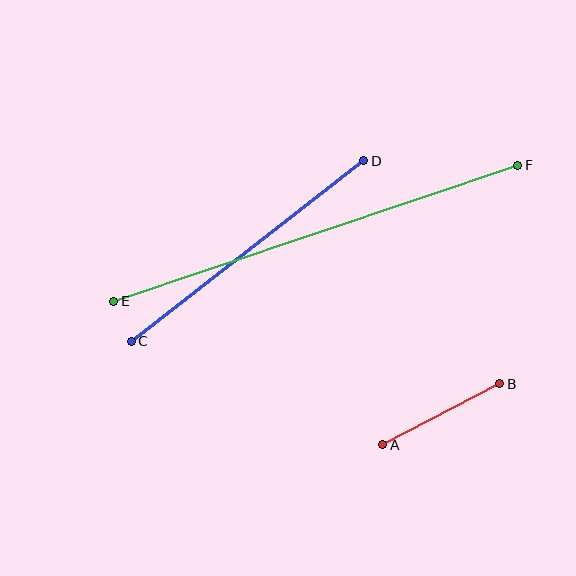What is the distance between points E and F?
The distance is approximately 426 pixels.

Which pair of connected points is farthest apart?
Points E and F are farthest apart.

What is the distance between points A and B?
The distance is approximately 132 pixels.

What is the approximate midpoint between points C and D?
The midpoint is at approximately (247, 251) pixels.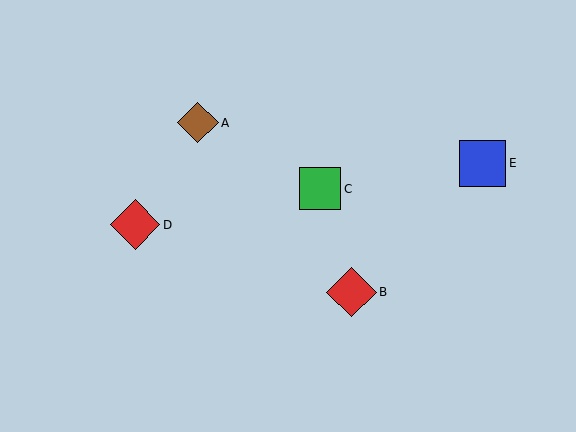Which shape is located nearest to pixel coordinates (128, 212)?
The red diamond (labeled D) at (135, 225) is nearest to that location.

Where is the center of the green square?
The center of the green square is at (320, 189).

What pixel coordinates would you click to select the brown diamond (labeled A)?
Click at (198, 123) to select the brown diamond A.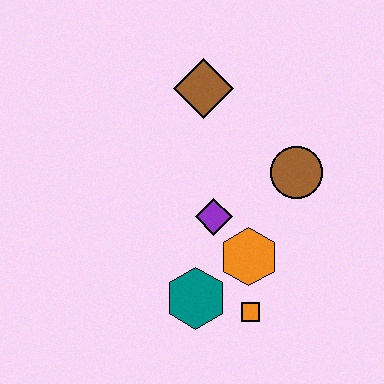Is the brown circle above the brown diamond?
No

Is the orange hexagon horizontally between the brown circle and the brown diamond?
Yes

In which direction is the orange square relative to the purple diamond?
The orange square is below the purple diamond.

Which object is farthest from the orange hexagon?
The brown diamond is farthest from the orange hexagon.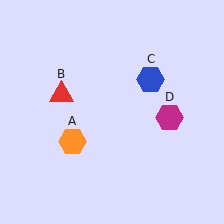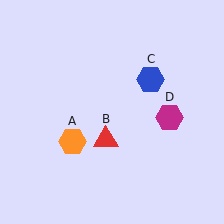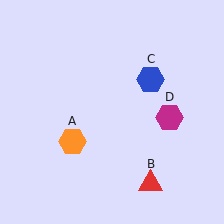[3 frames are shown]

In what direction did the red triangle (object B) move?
The red triangle (object B) moved down and to the right.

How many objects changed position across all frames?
1 object changed position: red triangle (object B).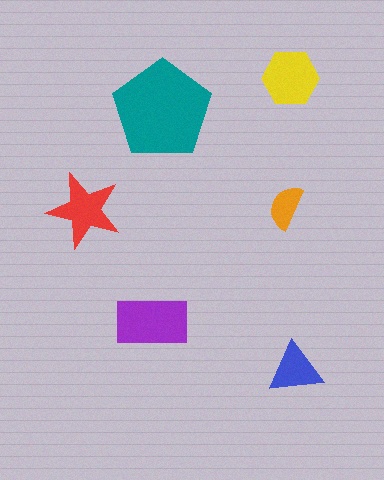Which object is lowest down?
The blue triangle is bottommost.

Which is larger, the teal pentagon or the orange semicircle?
The teal pentagon.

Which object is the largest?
The teal pentagon.